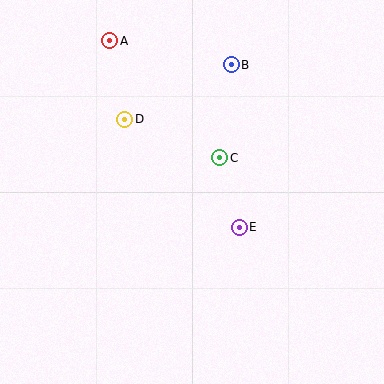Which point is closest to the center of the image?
Point C at (220, 158) is closest to the center.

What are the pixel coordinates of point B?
Point B is at (231, 65).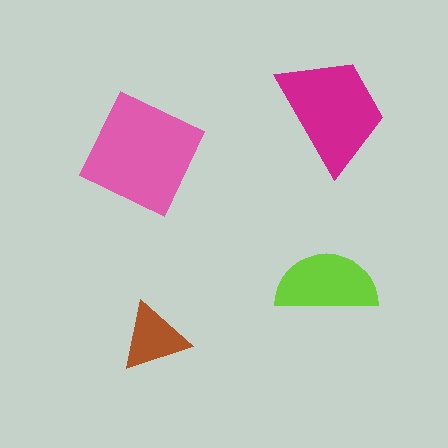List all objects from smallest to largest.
The brown triangle, the lime semicircle, the magenta trapezoid, the pink square.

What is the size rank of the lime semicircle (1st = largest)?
3rd.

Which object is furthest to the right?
The magenta trapezoid is rightmost.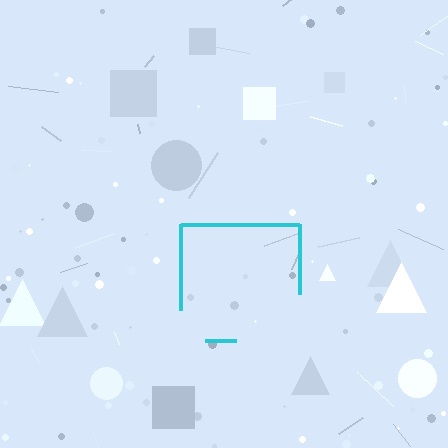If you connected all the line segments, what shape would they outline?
They would outline a square.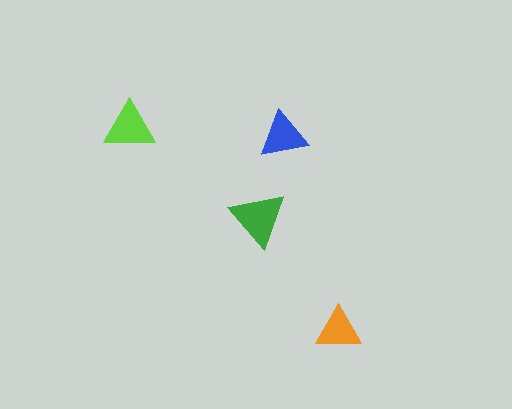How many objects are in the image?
There are 4 objects in the image.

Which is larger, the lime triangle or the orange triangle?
The lime one.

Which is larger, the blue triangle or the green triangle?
The green one.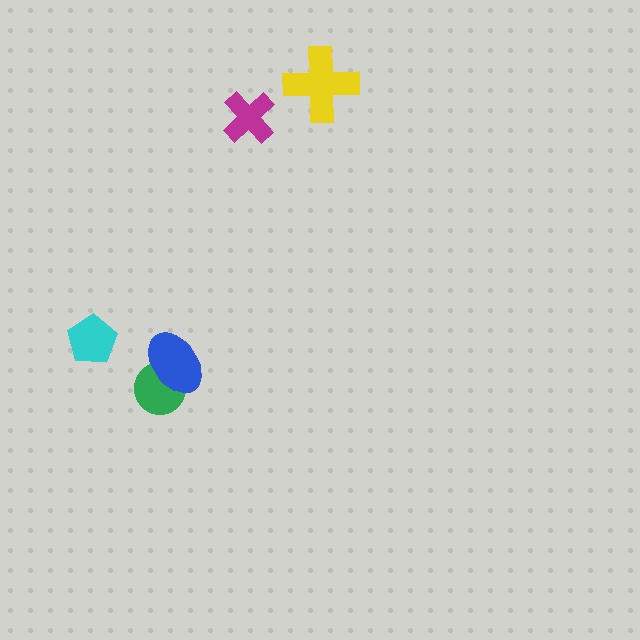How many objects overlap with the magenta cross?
0 objects overlap with the magenta cross.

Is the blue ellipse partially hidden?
No, no other shape covers it.